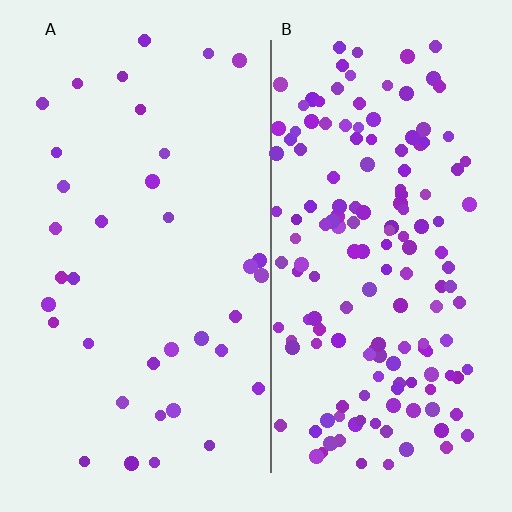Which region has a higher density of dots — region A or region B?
B (the right).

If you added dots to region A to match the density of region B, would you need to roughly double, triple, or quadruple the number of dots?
Approximately quadruple.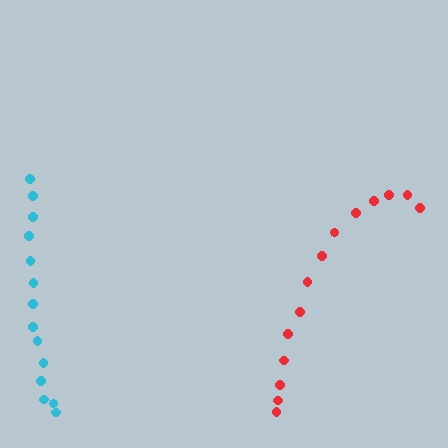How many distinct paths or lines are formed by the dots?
There are 2 distinct paths.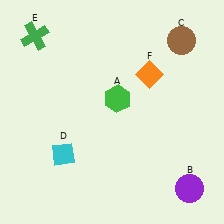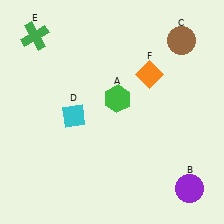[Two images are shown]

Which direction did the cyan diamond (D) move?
The cyan diamond (D) moved up.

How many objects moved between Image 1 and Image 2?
1 object moved between the two images.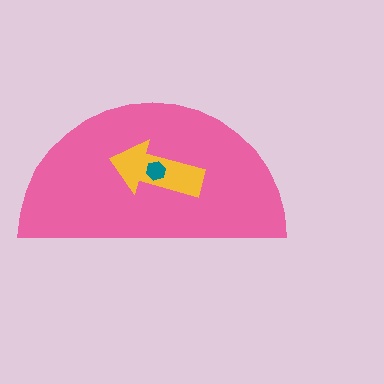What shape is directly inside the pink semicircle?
The yellow arrow.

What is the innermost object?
The teal hexagon.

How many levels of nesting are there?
3.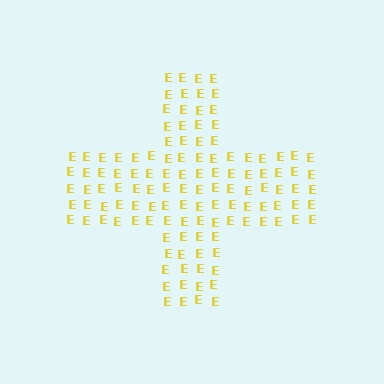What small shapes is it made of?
It is made of small letter E's.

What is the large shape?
The large shape is a cross.